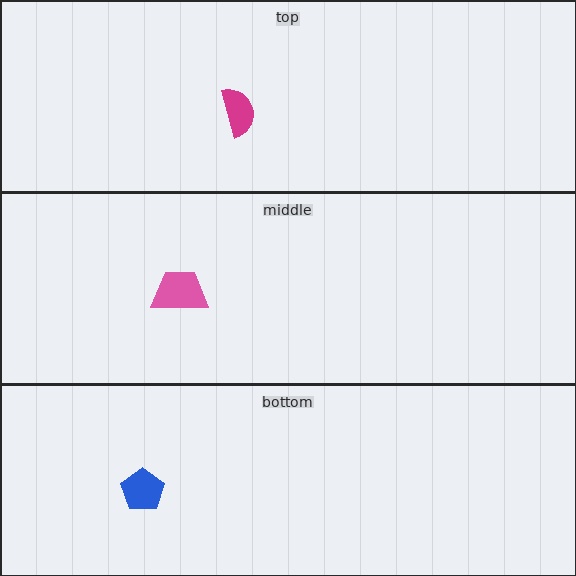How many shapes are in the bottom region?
1.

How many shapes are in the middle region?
1.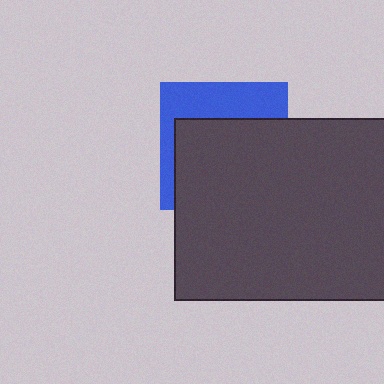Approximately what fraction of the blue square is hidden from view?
Roughly 64% of the blue square is hidden behind the dark gray rectangle.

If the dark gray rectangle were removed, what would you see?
You would see the complete blue square.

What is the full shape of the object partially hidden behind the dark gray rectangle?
The partially hidden object is a blue square.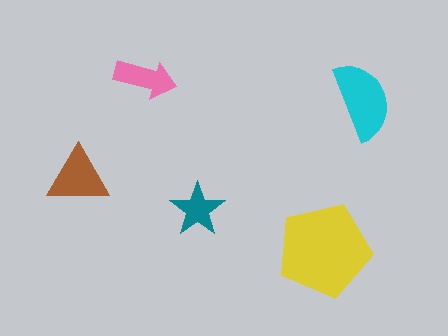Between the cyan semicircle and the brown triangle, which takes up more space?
The cyan semicircle.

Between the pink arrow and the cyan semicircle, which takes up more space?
The cyan semicircle.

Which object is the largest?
The yellow pentagon.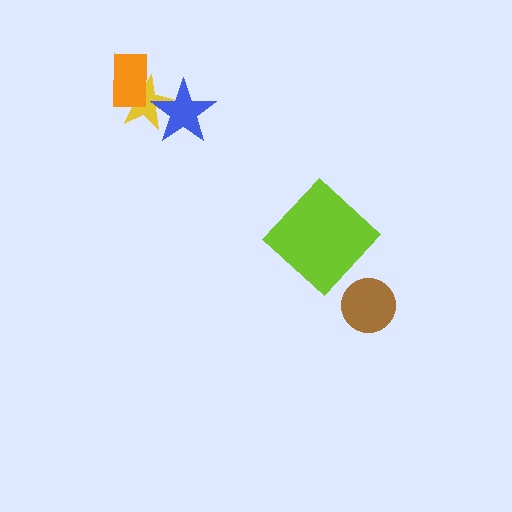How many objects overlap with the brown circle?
0 objects overlap with the brown circle.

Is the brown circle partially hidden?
No, no other shape covers it.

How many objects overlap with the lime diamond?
0 objects overlap with the lime diamond.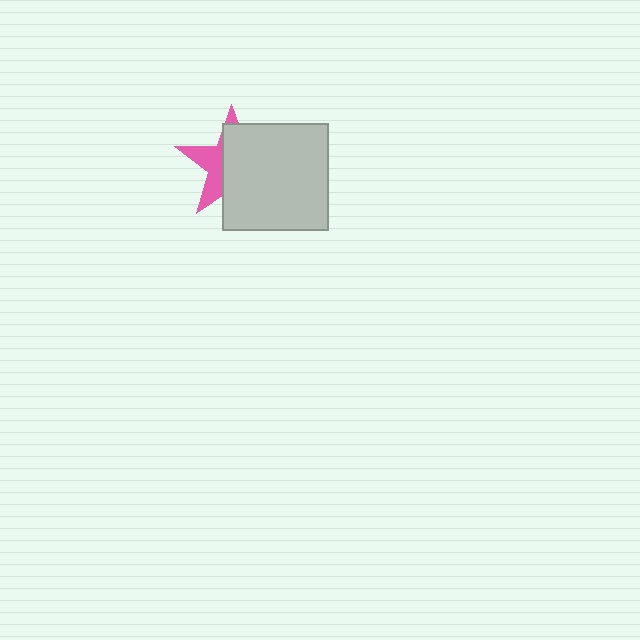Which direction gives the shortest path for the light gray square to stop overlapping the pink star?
Moving right gives the shortest separation.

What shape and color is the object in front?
The object in front is a light gray square.